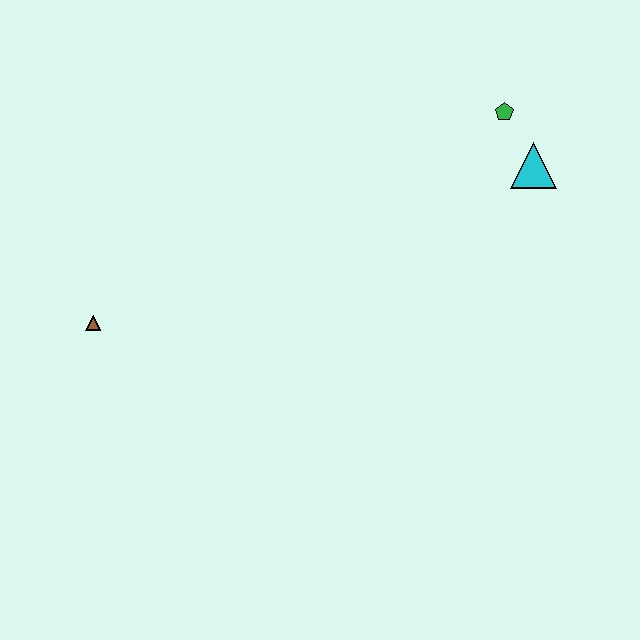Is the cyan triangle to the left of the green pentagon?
No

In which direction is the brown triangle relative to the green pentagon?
The brown triangle is to the left of the green pentagon.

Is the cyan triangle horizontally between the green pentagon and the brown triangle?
No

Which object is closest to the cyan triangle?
The green pentagon is closest to the cyan triangle.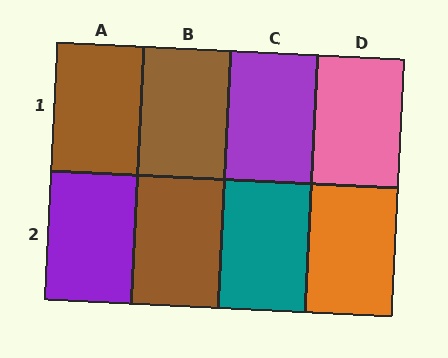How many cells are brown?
3 cells are brown.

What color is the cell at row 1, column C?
Purple.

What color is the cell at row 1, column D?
Pink.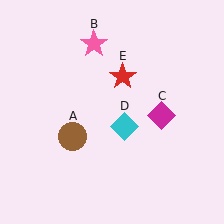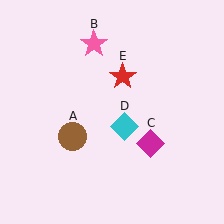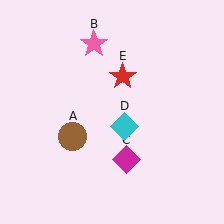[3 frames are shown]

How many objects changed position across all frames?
1 object changed position: magenta diamond (object C).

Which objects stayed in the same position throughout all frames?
Brown circle (object A) and pink star (object B) and cyan diamond (object D) and red star (object E) remained stationary.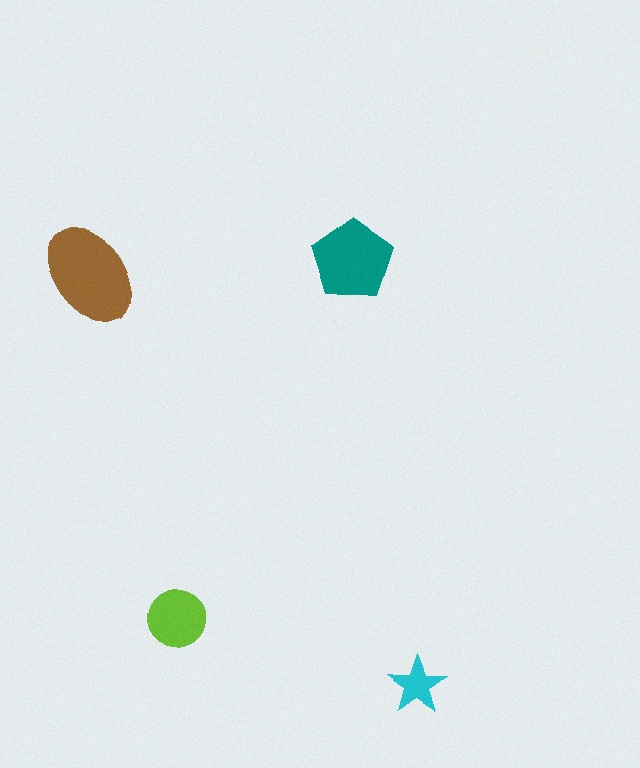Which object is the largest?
The brown ellipse.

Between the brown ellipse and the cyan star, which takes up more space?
The brown ellipse.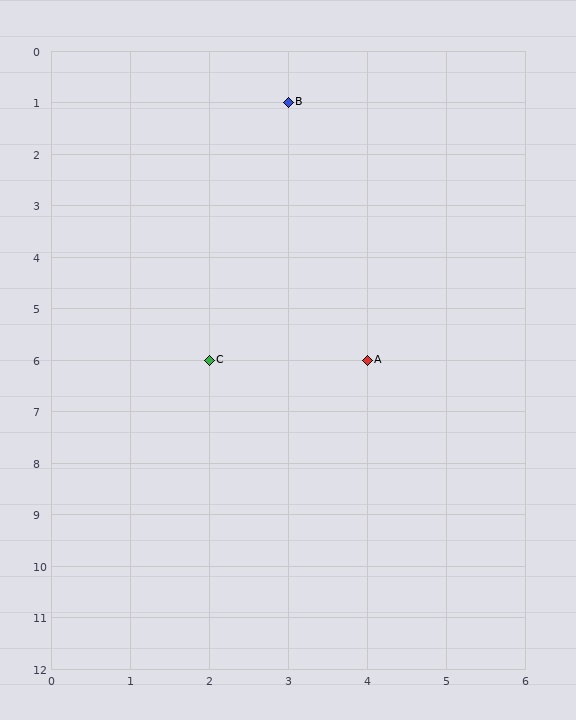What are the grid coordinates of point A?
Point A is at grid coordinates (4, 6).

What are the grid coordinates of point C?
Point C is at grid coordinates (2, 6).